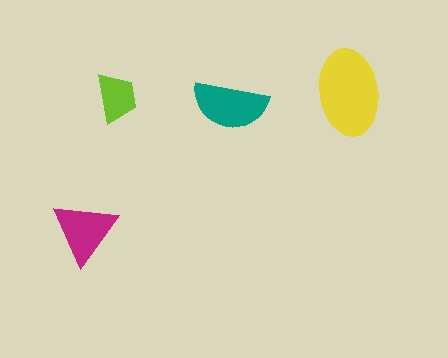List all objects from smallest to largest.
The lime trapezoid, the magenta triangle, the teal semicircle, the yellow ellipse.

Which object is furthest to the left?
The magenta triangle is leftmost.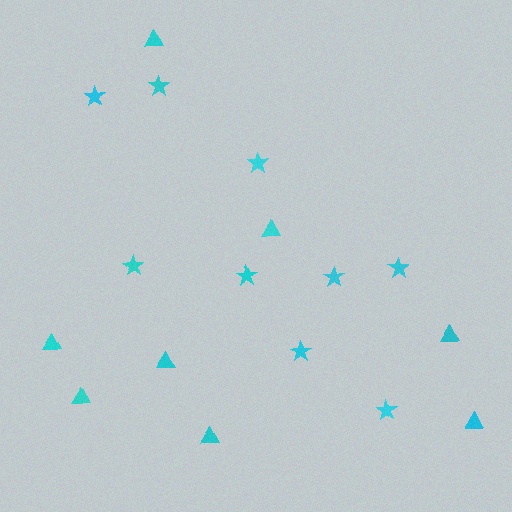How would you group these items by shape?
There are 2 groups: one group of stars (9) and one group of triangles (8).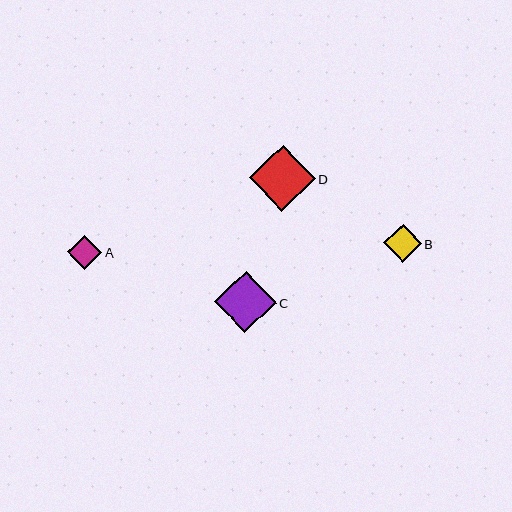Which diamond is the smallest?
Diamond A is the smallest with a size of approximately 34 pixels.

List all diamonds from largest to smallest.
From largest to smallest: D, C, B, A.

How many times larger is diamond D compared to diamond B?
Diamond D is approximately 1.7 times the size of diamond B.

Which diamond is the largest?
Diamond D is the largest with a size of approximately 65 pixels.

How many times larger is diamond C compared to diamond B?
Diamond C is approximately 1.6 times the size of diamond B.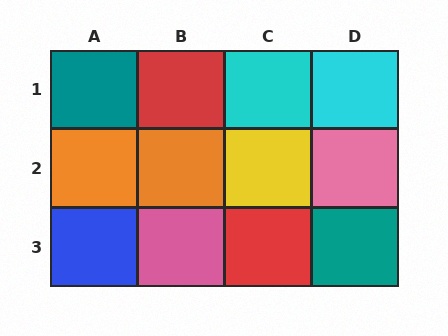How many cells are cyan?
2 cells are cyan.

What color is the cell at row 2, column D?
Pink.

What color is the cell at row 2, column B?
Orange.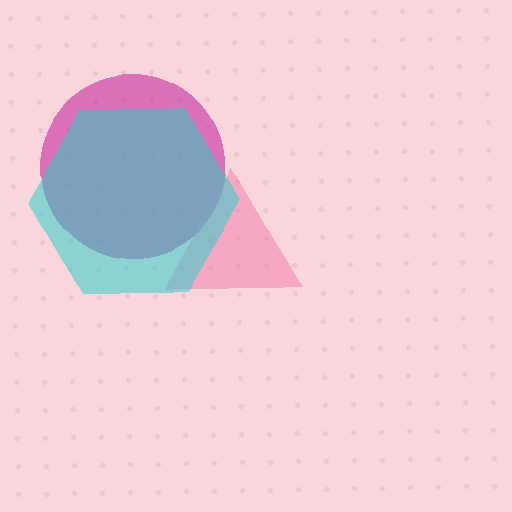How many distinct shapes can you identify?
There are 3 distinct shapes: a magenta circle, a pink triangle, a cyan hexagon.